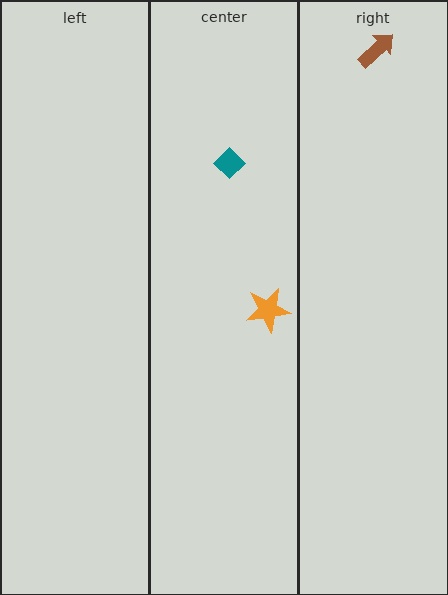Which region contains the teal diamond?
The center region.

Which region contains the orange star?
The center region.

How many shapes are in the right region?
1.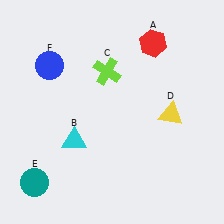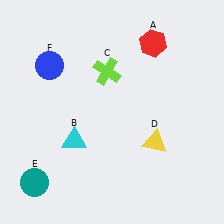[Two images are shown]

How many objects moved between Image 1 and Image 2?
1 object moved between the two images.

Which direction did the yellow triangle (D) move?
The yellow triangle (D) moved down.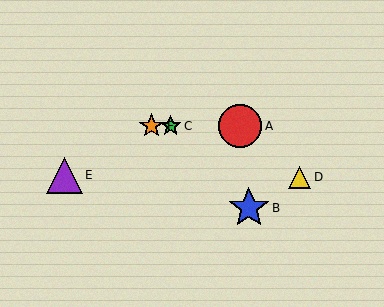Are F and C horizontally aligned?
Yes, both are at y≈126.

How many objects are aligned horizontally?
3 objects (A, C, F) are aligned horizontally.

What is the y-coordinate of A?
Object A is at y≈126.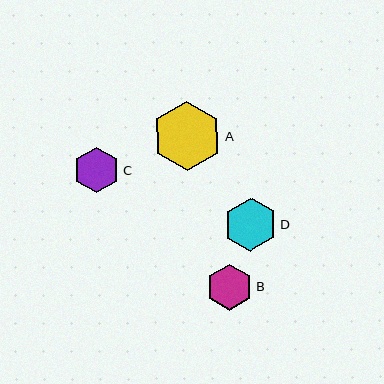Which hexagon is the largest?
Hexagon A is the largest with a size of approximately 69 pixels.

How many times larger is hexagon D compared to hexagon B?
Hexagon D is approximately 1.2 times the size of hexagon B.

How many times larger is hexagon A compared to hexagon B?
Hexagon A is approximately 1.5 times the size of hexagon B.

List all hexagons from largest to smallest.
From largest to smallest: A, D, B, C.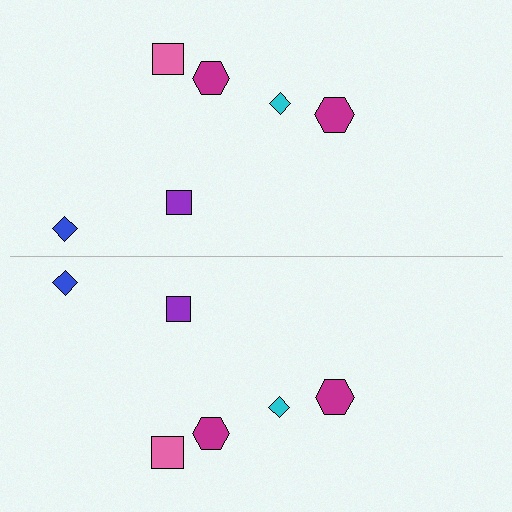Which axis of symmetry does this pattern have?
The pattern has a horizontal axis of symmetry running through the center of the image.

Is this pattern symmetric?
Yes, this pattern has bilateral (reflection) symmetry.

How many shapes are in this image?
There are 12 shapes in this image.